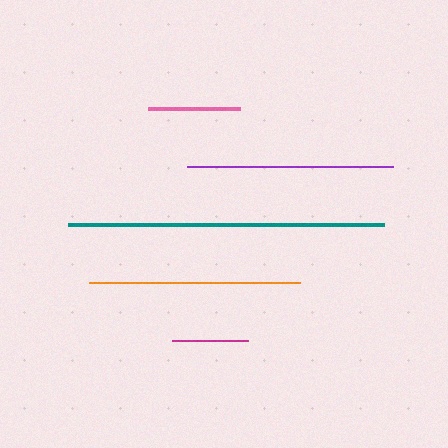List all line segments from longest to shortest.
From longest to shortest: teal, orange, purple, pink, magenta.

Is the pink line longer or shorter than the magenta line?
The pink line is longer than the magenta line.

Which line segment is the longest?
The teal line is the longest at approximately 315 pixels.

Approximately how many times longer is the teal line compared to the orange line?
The teal line is approximately 1.5 times the length of the orange line.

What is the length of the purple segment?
The purple segment is approximately 206 pixels long.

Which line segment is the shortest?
The magenta line is the shortest at approximately 76 pixels.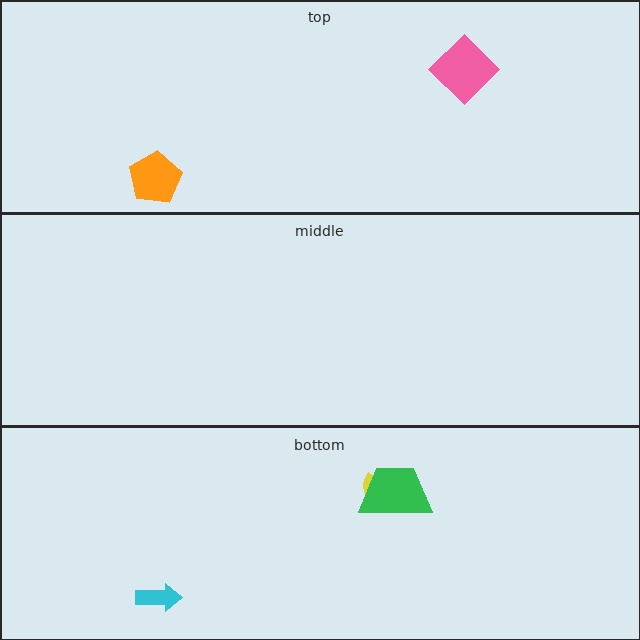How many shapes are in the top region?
2.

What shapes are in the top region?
The pink diamond, the orange pentagon.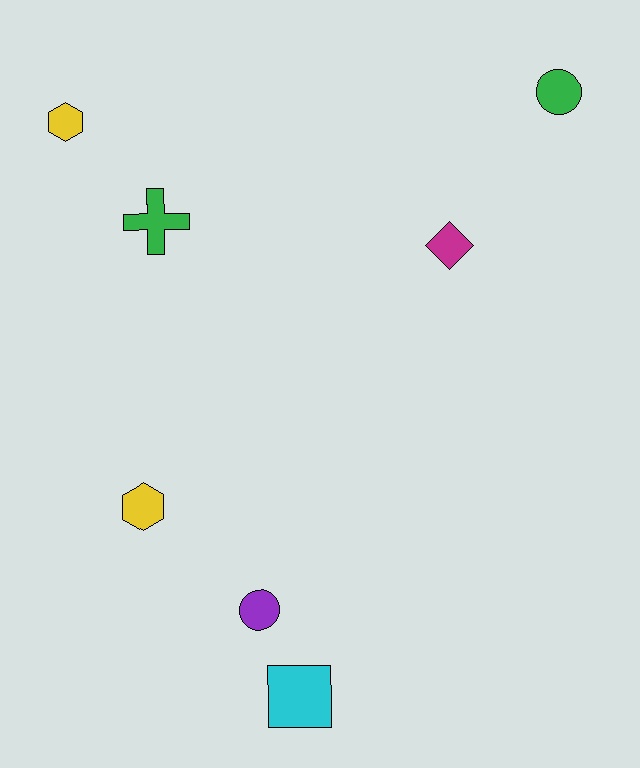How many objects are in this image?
There are 7 objects.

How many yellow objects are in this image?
There are 2 yellow objects.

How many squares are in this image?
There is 1 square.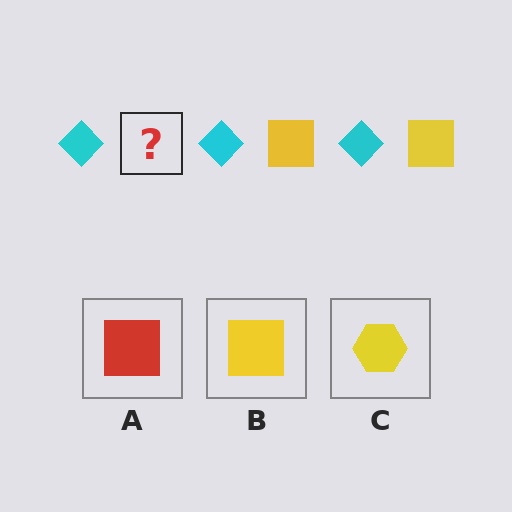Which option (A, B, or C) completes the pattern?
B.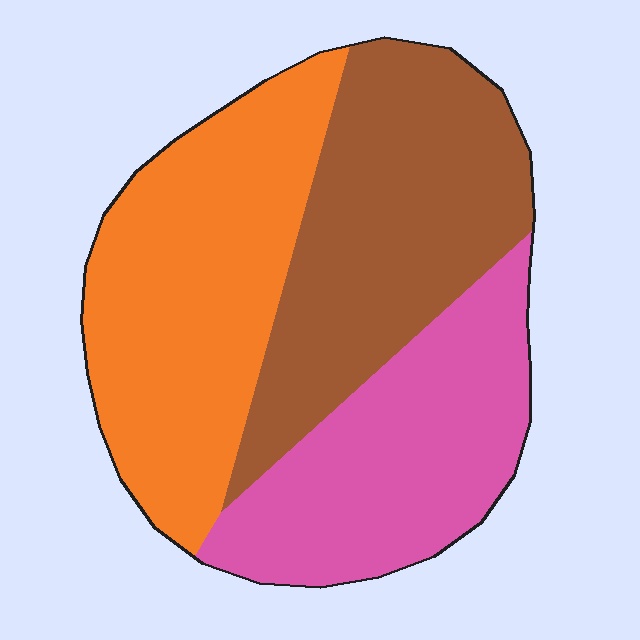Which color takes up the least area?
Pink, at roughly 30%.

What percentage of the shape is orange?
Orange covers 37% of the shape.